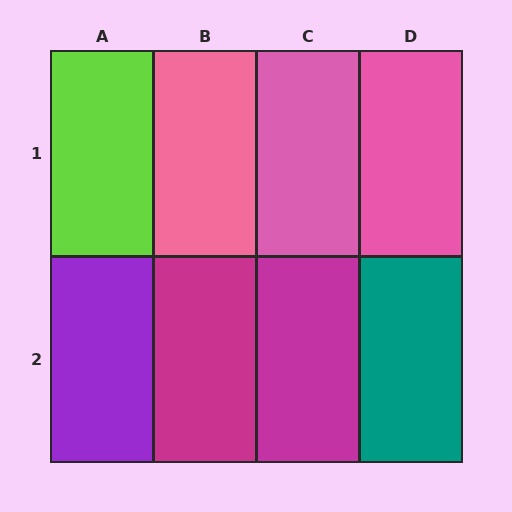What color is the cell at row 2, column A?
Purple.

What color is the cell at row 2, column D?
Teal.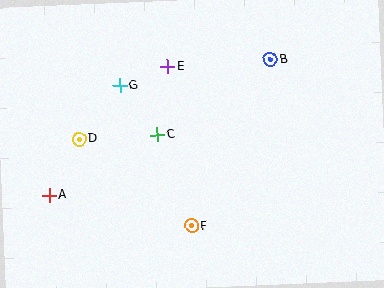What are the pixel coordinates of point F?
Point F is at (192, 226).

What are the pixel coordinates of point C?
Point C is at (157, 135).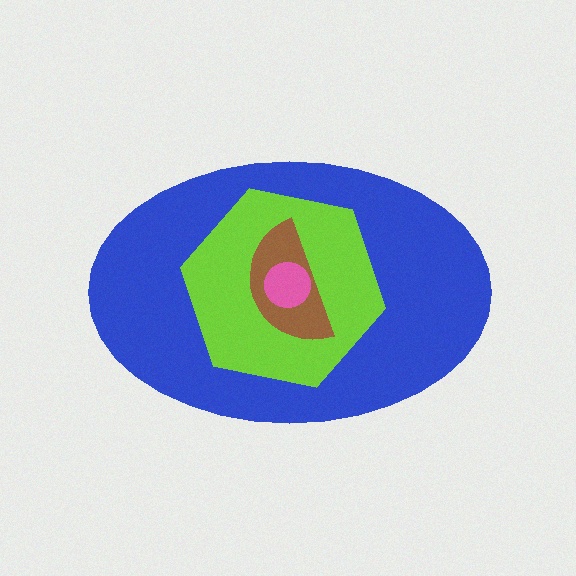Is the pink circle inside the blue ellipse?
Yes.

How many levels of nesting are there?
4.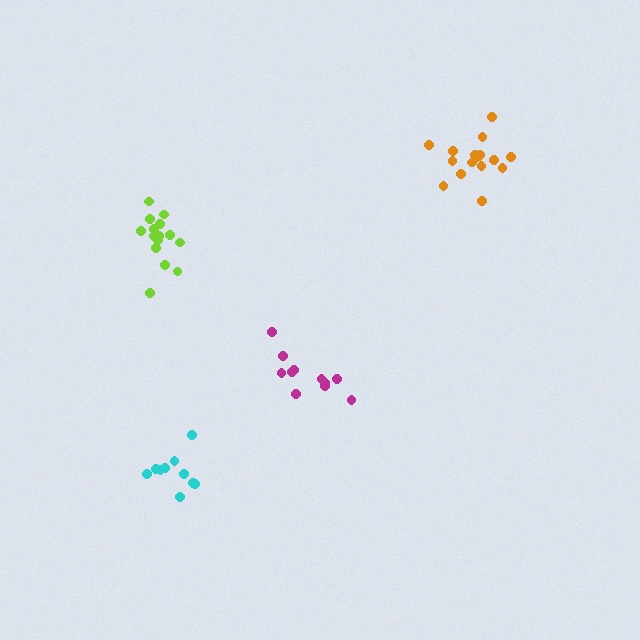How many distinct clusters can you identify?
There are 4 distinct clusters.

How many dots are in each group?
Group 1: 10 dots, Group 2: 11 dots, Group 3: 16 dots, Group 4: 15 dots (52 total).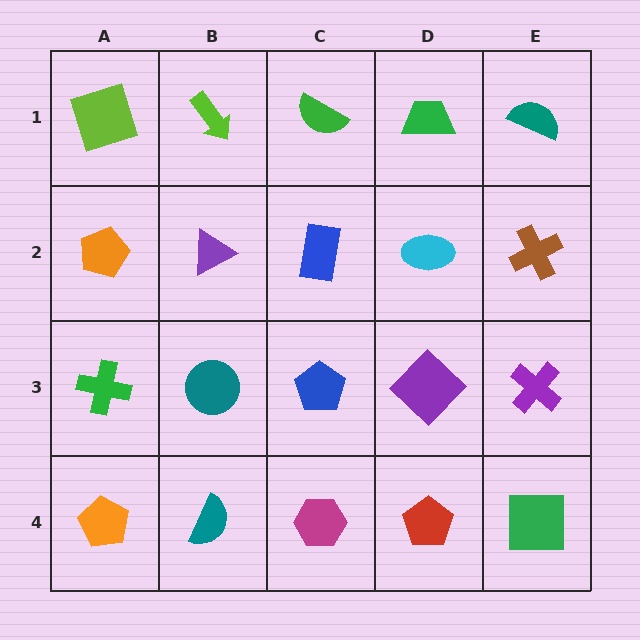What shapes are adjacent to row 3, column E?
A brown cross (row 2, column E), a green square (row 4, column E), a purple diamond (row 3, column D).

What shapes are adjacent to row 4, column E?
A purple cross (row 3, column E), a red pentagon (row 4, column D).